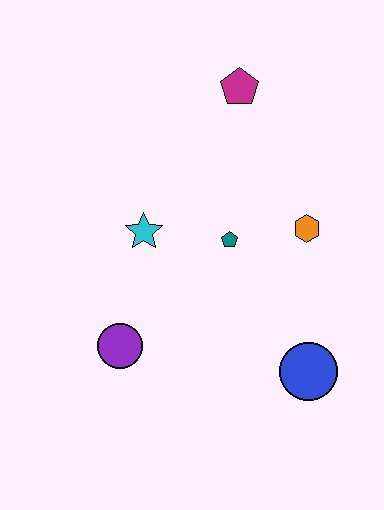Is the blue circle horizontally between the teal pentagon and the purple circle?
No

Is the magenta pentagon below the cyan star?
No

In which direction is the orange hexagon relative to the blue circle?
The orange hexagon is above the blue circle.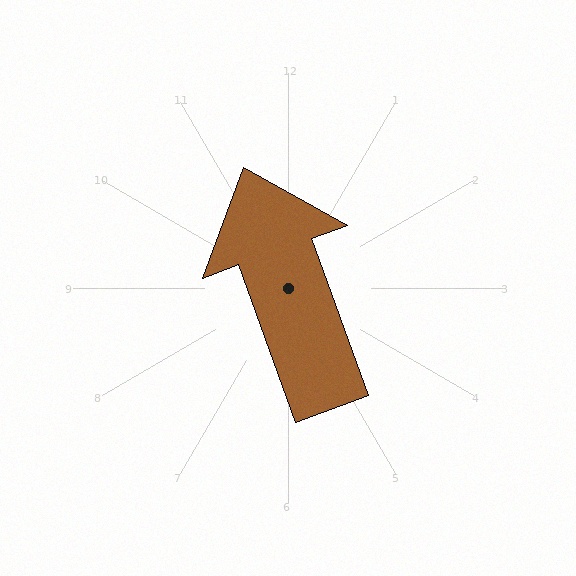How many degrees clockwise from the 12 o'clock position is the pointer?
Approximately 340 degrees.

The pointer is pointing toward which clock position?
Roughly 11 o'clock.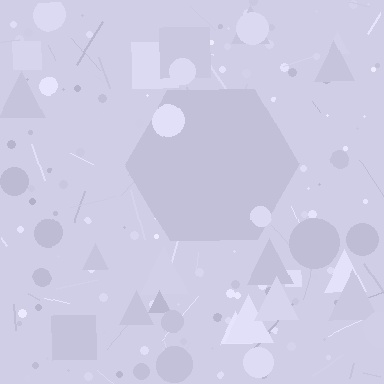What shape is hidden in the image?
A hexagon is hidden in the image.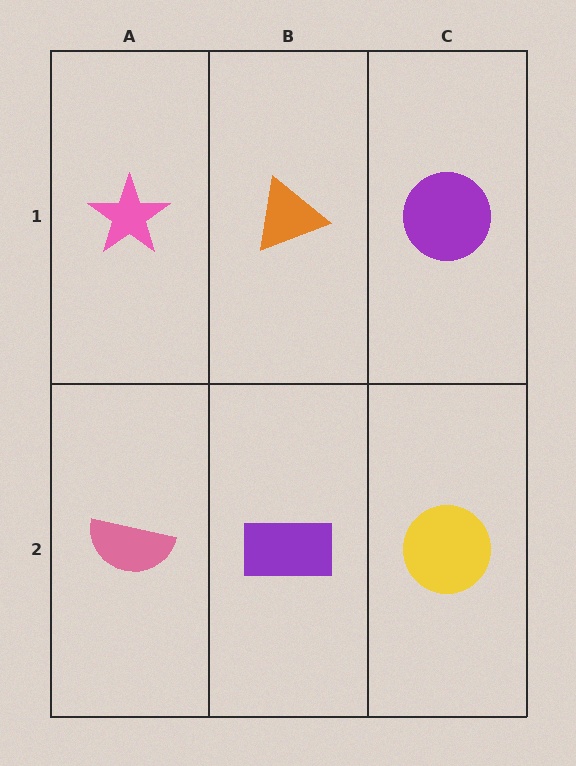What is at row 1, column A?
A pink star.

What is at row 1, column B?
An orange triangle.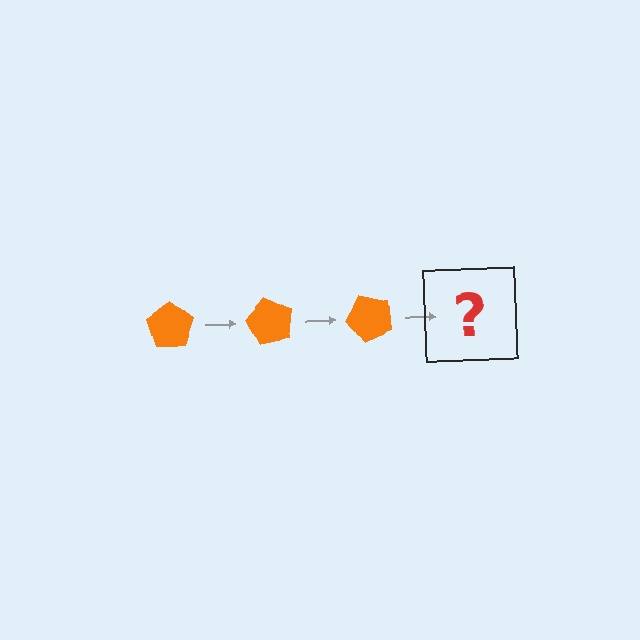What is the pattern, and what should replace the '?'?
The pattern is that the pentagon rotates 60 degrees each step. The '?' should be an orange pentagon rotated 180 degrees.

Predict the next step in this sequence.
The next step is an orange pentagon rotated 180 degrees.